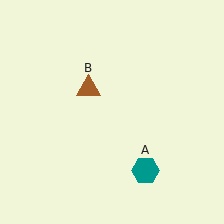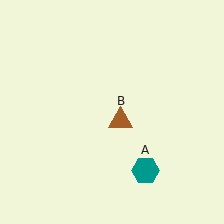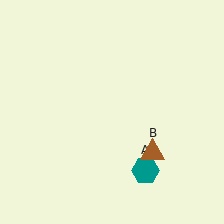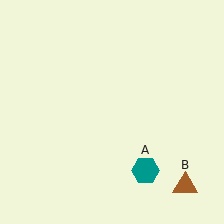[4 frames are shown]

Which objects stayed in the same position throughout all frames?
Teal hexagon (object A) remained stationary.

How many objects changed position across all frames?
1 object changed position: brown triangle (object B).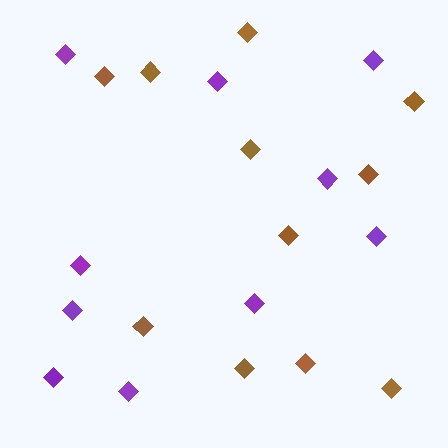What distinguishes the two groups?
There are 2 groups: one group of purple diamonds (10) and one group of brown diamonds (11).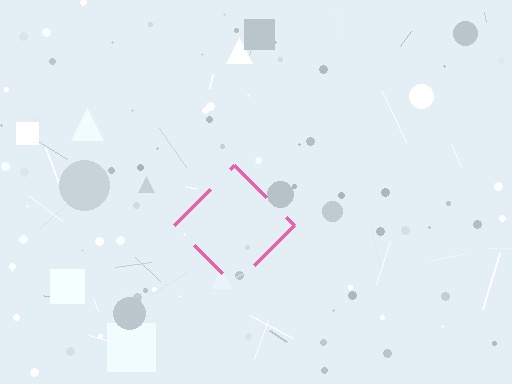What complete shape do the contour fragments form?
The contour fragments form a diamond.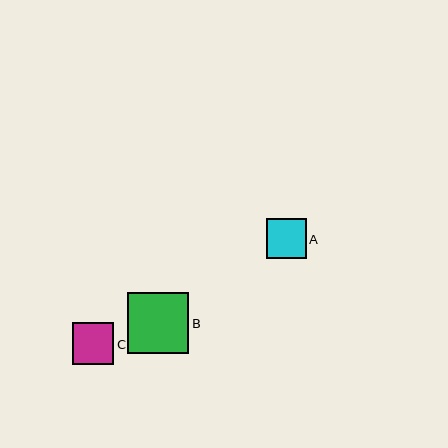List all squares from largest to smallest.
From largest to smallest: B, C, A.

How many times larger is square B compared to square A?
Square B is approximately 1.5 times the size of square A.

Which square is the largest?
Square B is the largest with a size of approximately 61 pixels.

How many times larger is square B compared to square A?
Square B is approximately 1.5 times the size of square A.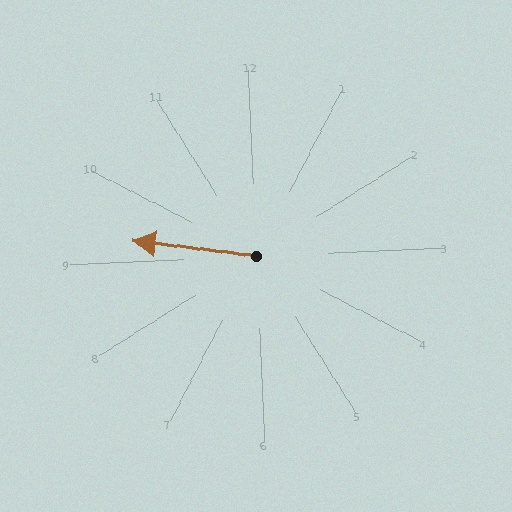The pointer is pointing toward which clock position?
Roughly 9 o'clock.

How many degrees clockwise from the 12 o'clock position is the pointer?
Approximately 280 degrees.